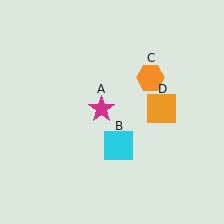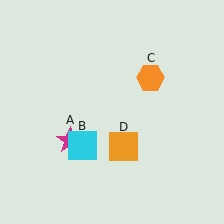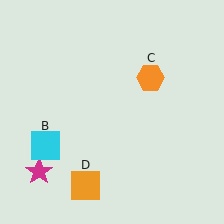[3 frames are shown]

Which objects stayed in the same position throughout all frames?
Orange hexagon (object C) remained stationary.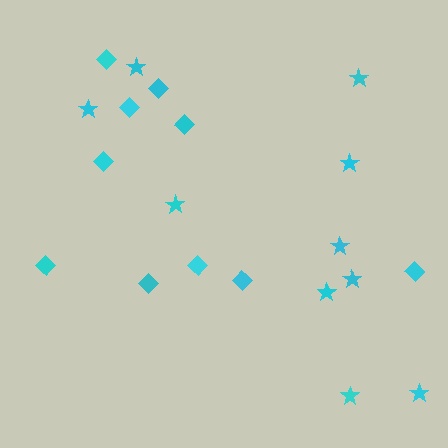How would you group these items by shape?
There are 2 groups: one group of diamonds (10) and one group of stars (10).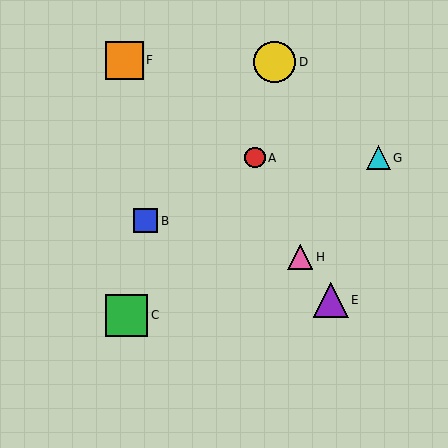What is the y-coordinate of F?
Object F is at y≈60.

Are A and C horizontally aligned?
No, A is at y≈158 and C is at y≈315.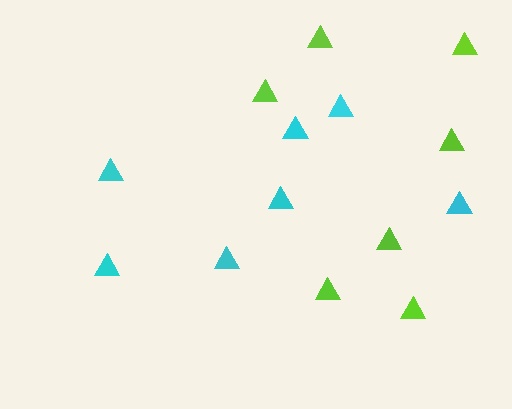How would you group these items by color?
There are 2 groups: one group of cyan triangles (7) and one group of lime triangles (7).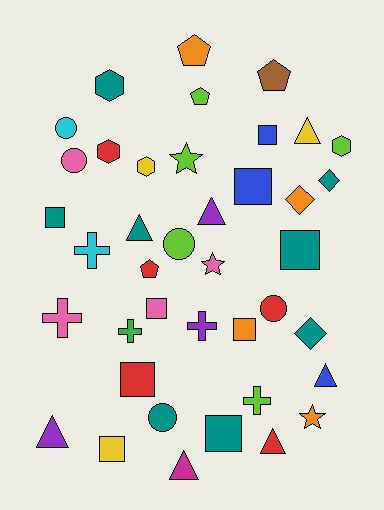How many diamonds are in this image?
There are 3 diamonds.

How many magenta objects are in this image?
There is 1 magenta object.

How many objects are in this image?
There are 40 objects.